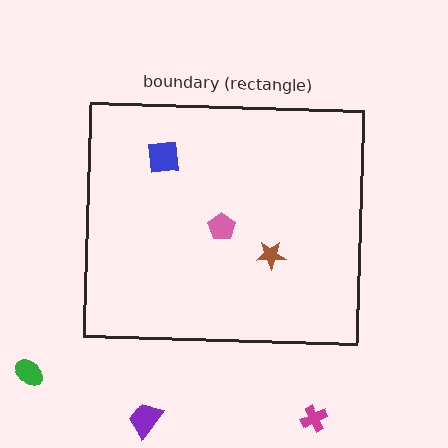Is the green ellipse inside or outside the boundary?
Outside.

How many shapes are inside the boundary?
3 inside, 3 outside.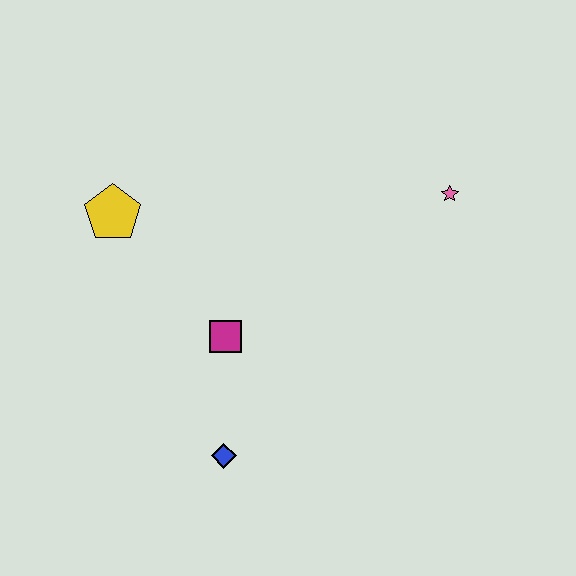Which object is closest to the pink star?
The magenta square is closest to the pink star.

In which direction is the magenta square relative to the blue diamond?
The magenta square is above the blue diamond.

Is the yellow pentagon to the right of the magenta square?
No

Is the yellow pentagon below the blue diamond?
No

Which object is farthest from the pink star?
The blue diamond is farthest from the pink star.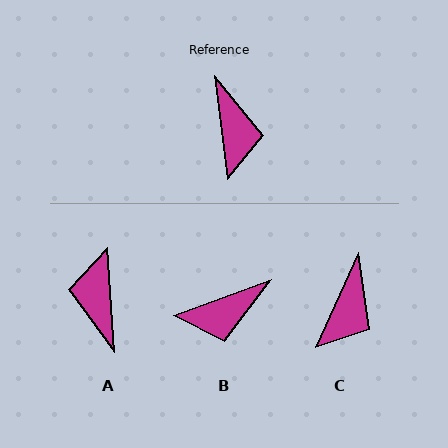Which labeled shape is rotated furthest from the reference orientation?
A, about 177 degrees away.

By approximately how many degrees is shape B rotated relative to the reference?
Approximately 77 degrees clockwise.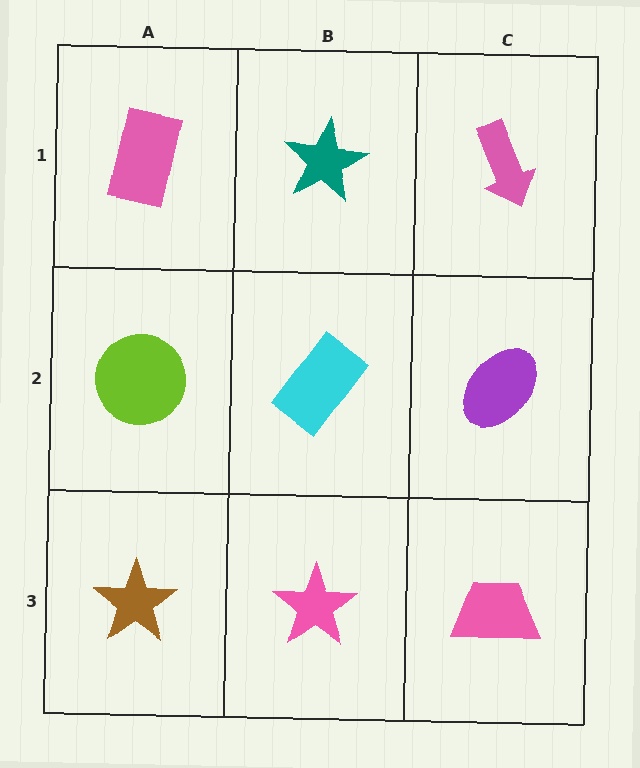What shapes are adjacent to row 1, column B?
A cyan rectangle (row 2, column B), a pink rectangle (row 1, column A), a pink arrow (row 1, column C).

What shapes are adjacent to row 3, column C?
A purple ellipse (row 2, column C), a pink star (row 3, column B).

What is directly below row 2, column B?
A pink star.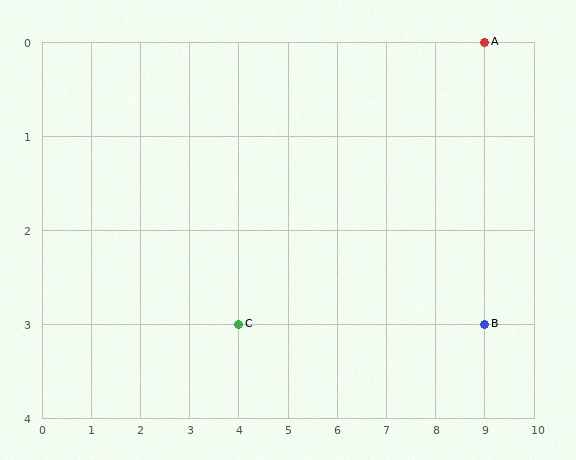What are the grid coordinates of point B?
Point B is at grid coordinates (9, 3).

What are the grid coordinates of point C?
Point C is at grid coordinates (4, 3).